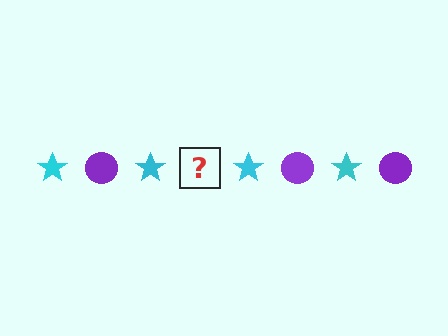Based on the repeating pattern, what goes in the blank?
The blank should be a purple circle.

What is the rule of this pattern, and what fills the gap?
The rule is that the pattern alternates between cyan star and purple circle. The gap should be filled with a purple circle.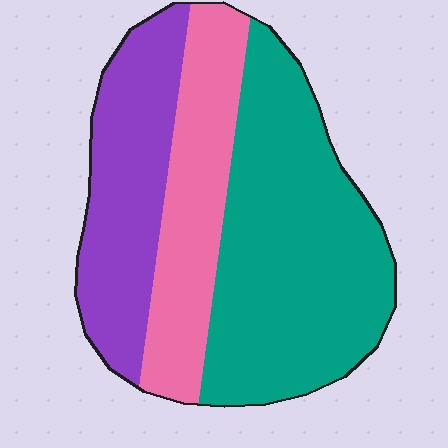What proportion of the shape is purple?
Purple takes up between a quarter and a half of the shape.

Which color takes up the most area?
Teal, at roughly 50%.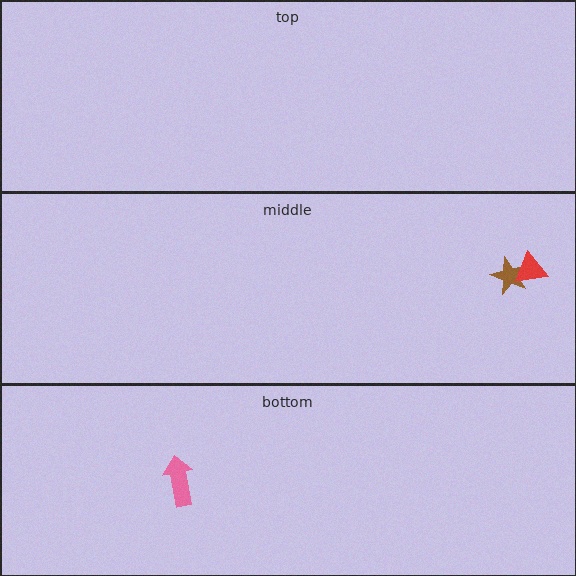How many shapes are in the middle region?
2.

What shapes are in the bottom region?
The pink arrow.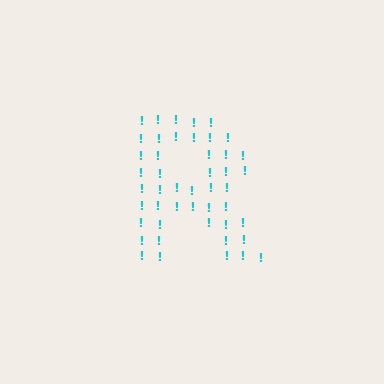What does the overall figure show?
The overall figure shows the letter R.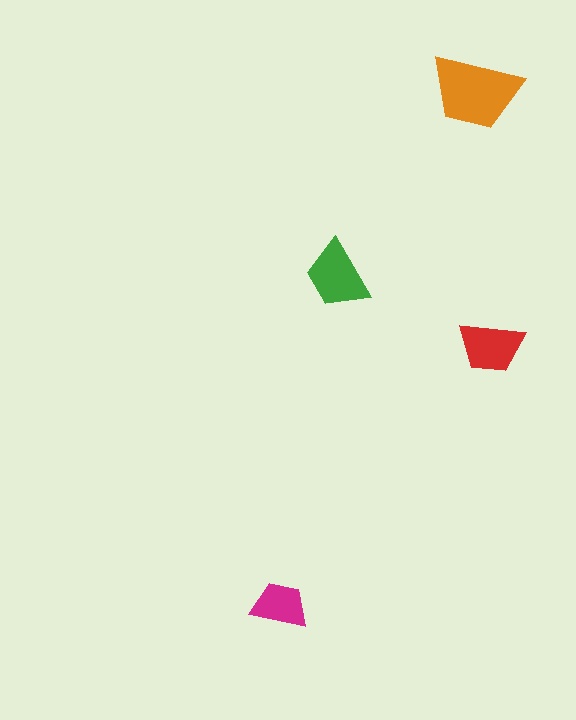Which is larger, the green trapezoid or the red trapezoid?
The green one.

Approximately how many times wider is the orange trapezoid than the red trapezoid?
About 1.5 times wider.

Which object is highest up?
The orange trapezoid is topmost.